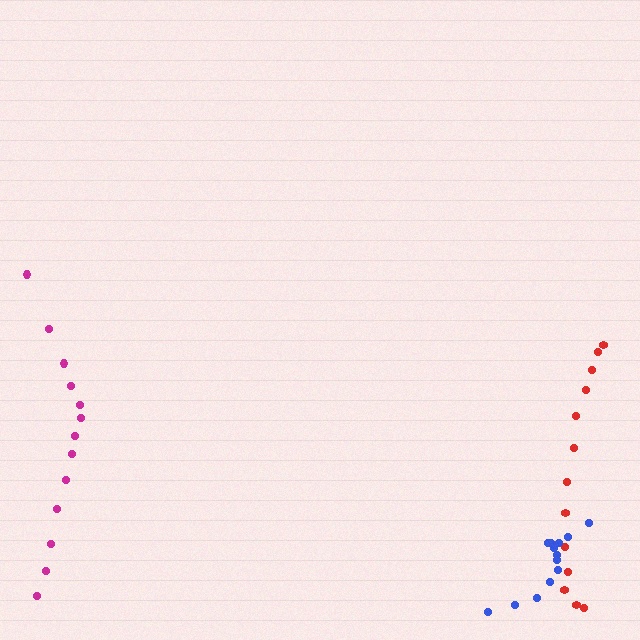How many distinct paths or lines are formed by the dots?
There are 3 distinct paths.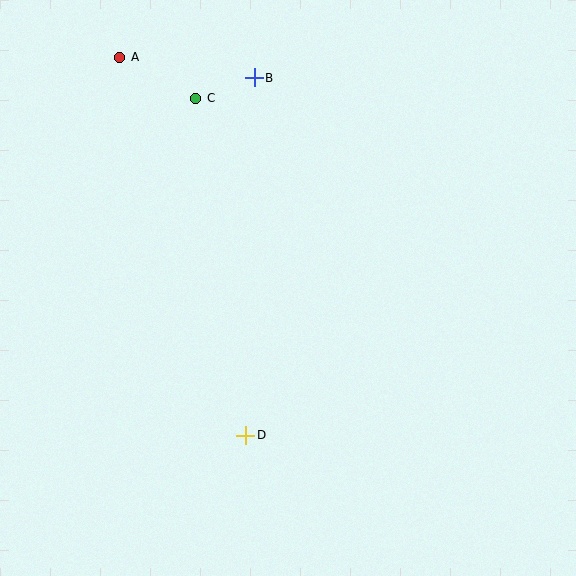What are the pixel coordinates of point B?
Point B is at (254, 78).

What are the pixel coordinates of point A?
Point A is at (120, 57).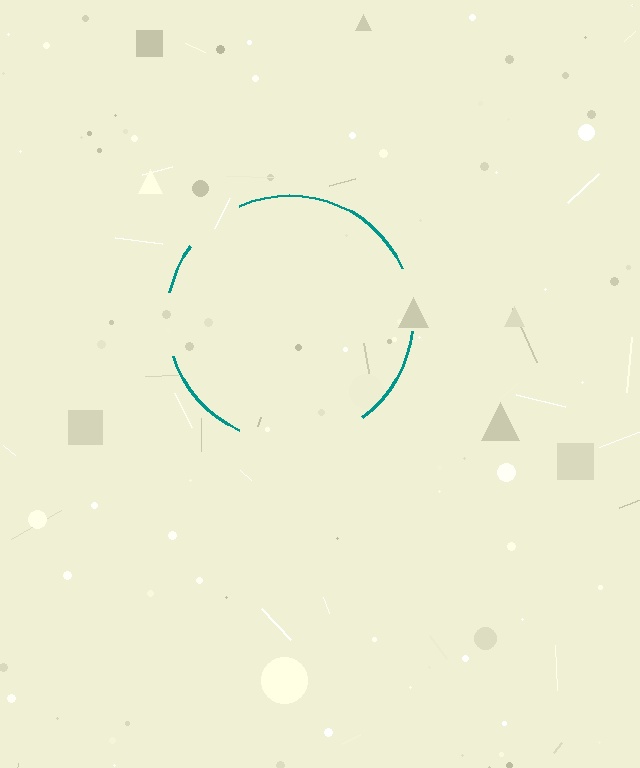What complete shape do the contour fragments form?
The contour fragments form a circle.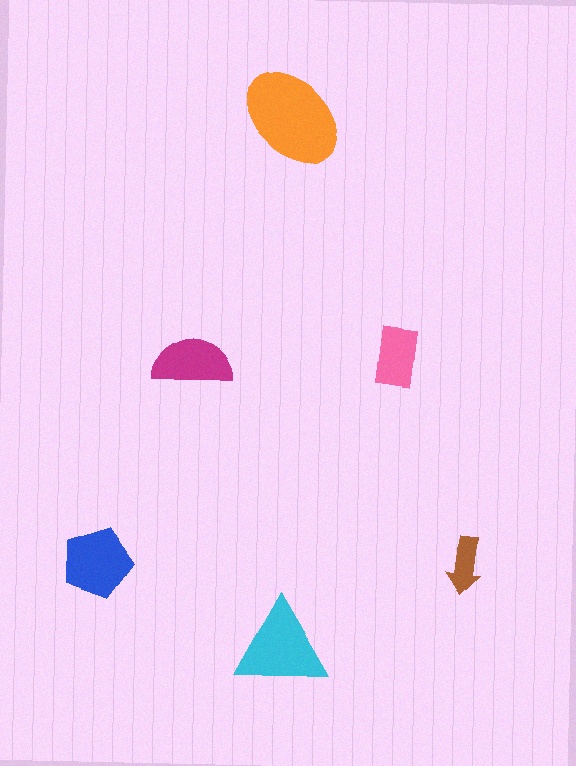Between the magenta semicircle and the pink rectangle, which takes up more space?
The magenta semicircle.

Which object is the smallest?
The brown arrow.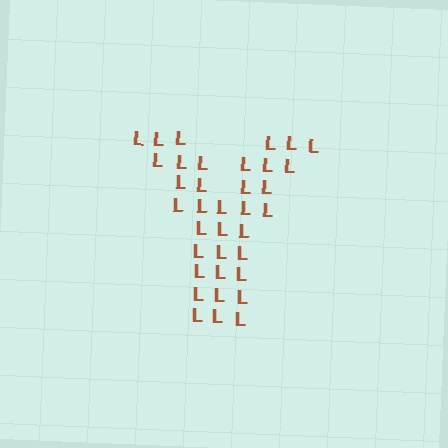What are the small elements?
The small elements are letter L's.